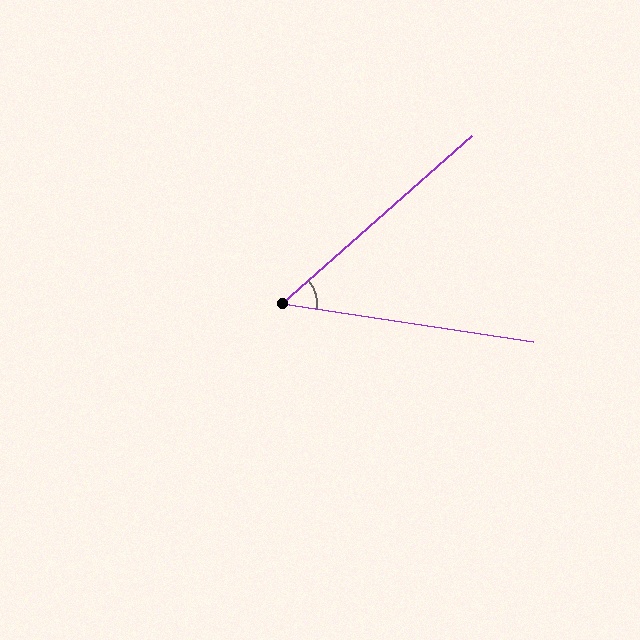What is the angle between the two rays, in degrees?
Approximately 50 degrees.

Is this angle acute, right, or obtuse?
It is acute.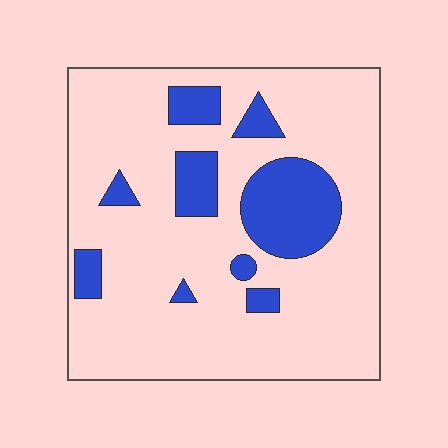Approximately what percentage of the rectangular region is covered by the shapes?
Approximately 20%.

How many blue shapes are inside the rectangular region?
9.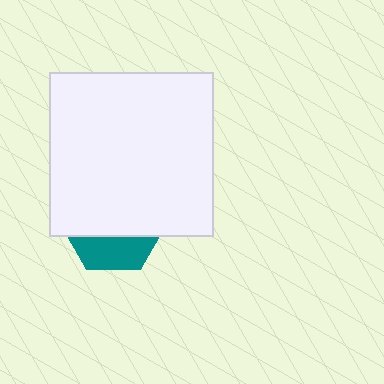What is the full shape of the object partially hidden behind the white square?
The partially hidden object is a teal hexagon.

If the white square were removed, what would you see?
You would see the complete teal hexagon.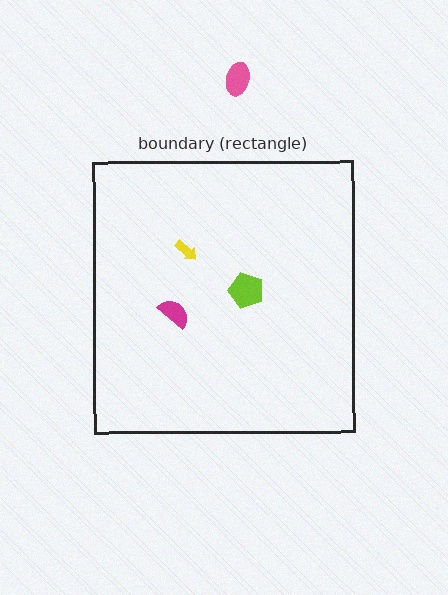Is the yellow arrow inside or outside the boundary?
Inside.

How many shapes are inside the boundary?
3 inside, 1 outside.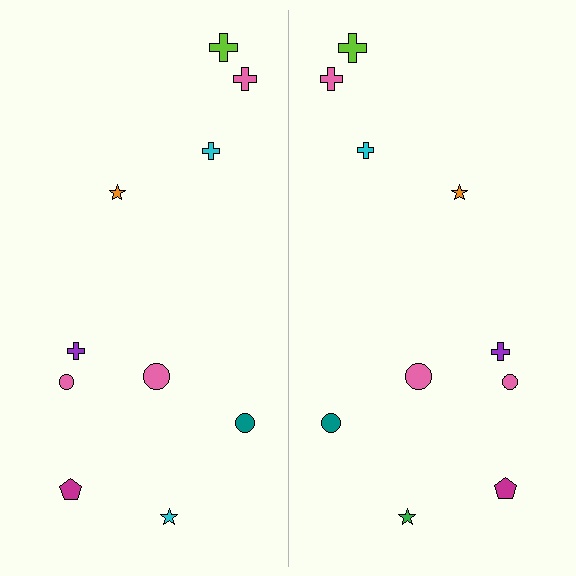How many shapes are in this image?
There are 20 shapes in this image.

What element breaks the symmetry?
The green star on the right side breaks the symmetry — its mirror counterpart is cyan.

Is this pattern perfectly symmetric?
No, the pattern is not perfectly symmetric. The green star on the right side breaks the symmetry — its mirror counterpart is cyan.